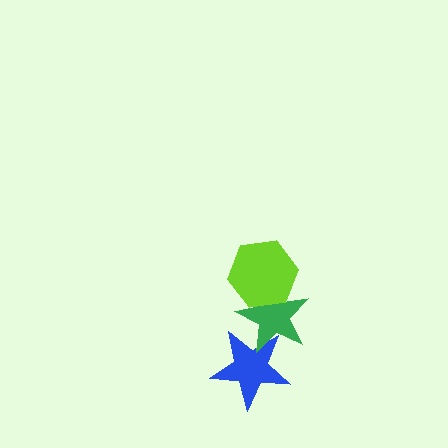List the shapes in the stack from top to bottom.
From top to bottom: the lime hexagon, the green star, the blue star.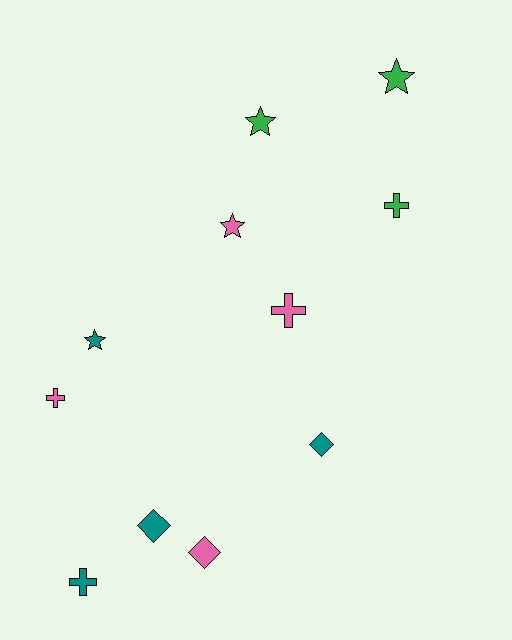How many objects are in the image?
There are 11 objects.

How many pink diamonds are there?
There is 1 pink diamond.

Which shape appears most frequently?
Star, with 4 objects.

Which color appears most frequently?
Teal, with 4 objects.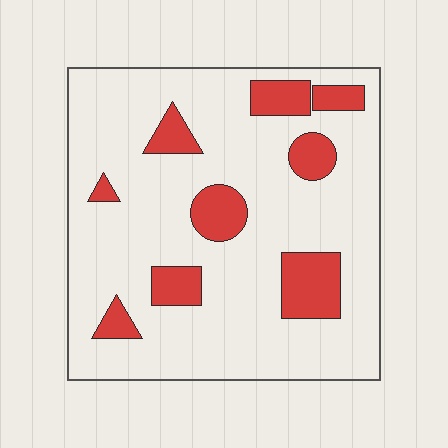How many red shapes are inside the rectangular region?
9.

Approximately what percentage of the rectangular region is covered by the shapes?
Approximately 20%.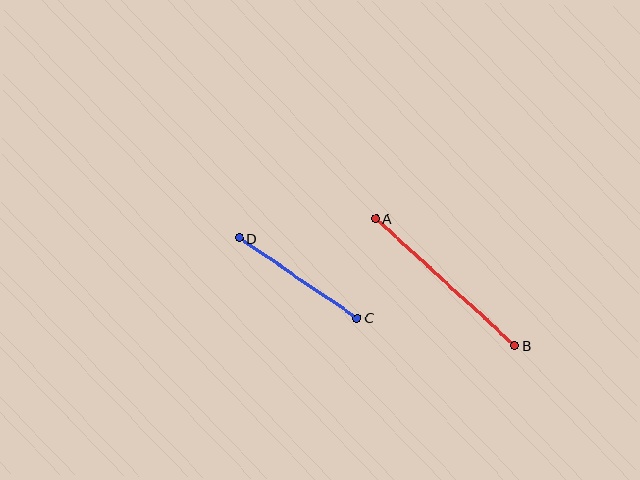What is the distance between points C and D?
The distance is approximately 142 pixels.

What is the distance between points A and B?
The distance is approximately 188 pixels.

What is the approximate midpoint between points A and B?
The midpoint is at approximately (445, 282) pixels.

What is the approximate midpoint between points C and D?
The midpoint is at approximately (298, 278) pixels.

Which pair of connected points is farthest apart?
Points A and B are farthest apart.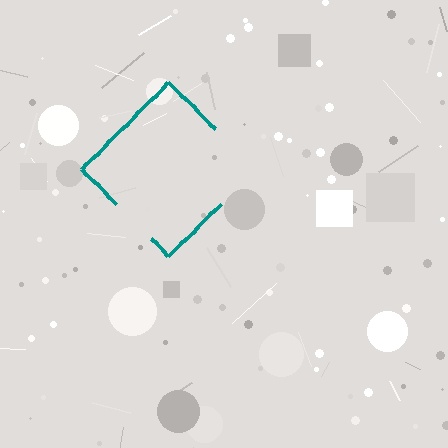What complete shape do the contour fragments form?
The contour fragments form a diamond.